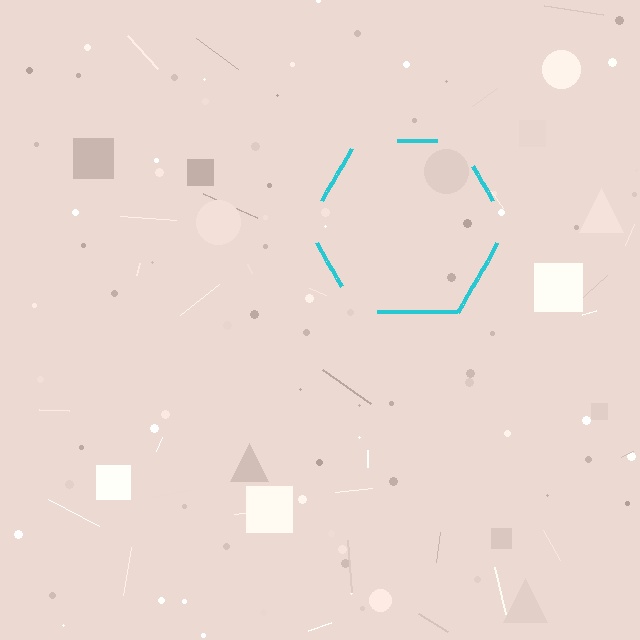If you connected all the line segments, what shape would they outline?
They would outline a hexagon.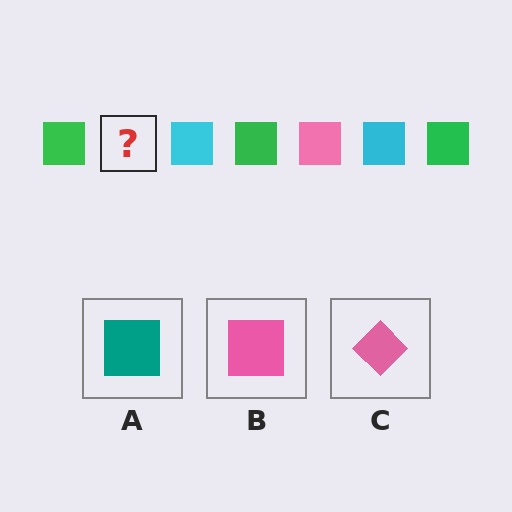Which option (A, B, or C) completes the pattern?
B.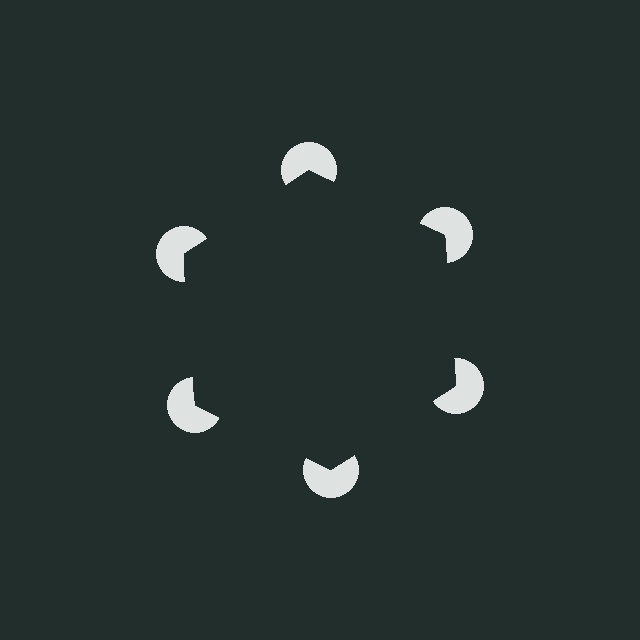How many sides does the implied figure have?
6 sides.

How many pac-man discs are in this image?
There are 6 — one at each vertex of the illusory hexagon.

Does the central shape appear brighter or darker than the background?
It typically appears slightly darker than the background, even though no actual brightness change is drawn.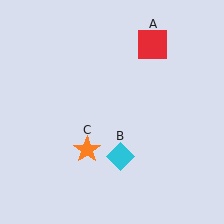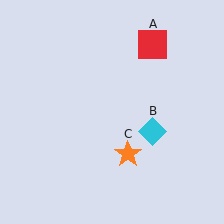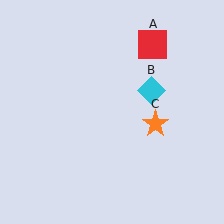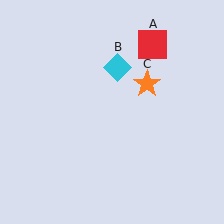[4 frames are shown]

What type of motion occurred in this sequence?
The cyan diamond (object B), orange star (object C) rotated counterclockwise around the center of the scene.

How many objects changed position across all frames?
2 objects changed position: cyan diamond (object B), orange star (object C).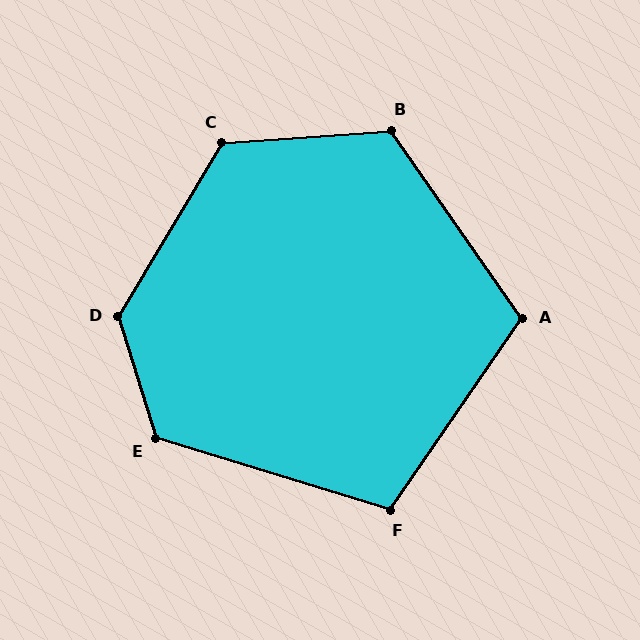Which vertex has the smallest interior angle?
F, at approximately 108 degrees.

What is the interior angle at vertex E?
Approximately 124 degrees (obtuse).